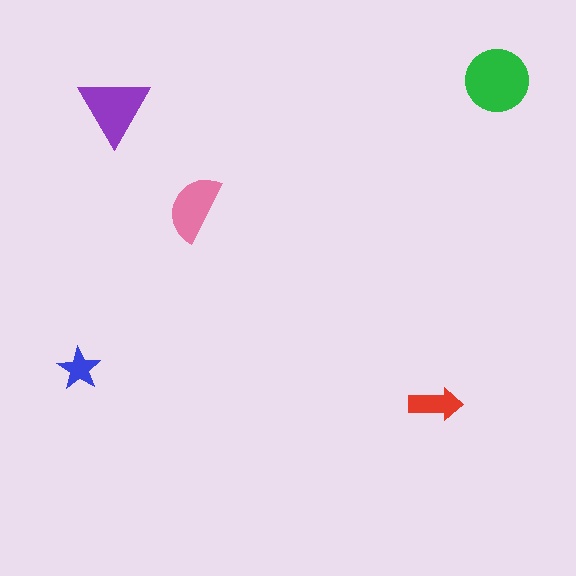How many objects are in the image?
There are 5 objects in the image.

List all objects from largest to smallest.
The green circle, the purple triangle, the pink semicircle, the red arrow, the blue star.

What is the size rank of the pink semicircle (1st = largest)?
3rd.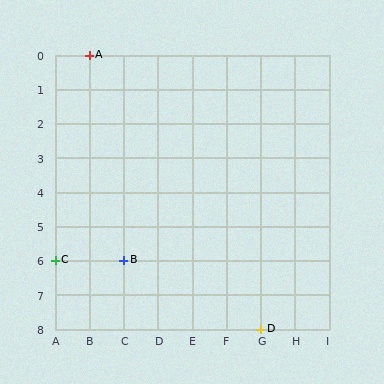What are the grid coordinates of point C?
Point C is at grid coordinates (A, 6).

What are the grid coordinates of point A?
Point A is at grid coordinates (B, 0).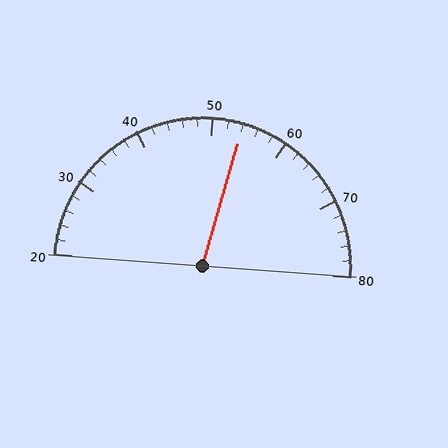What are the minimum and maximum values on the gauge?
The gauge ranges from 20 to 80.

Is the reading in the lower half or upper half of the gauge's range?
The reading is in the upper half of the range (20 to 80).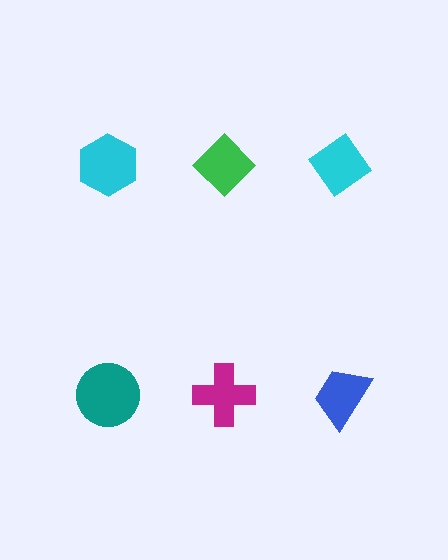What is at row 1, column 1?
A cyan hexagon.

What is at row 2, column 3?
A blue trapezoid.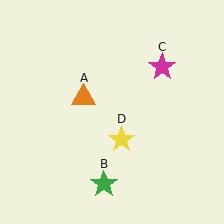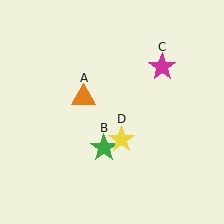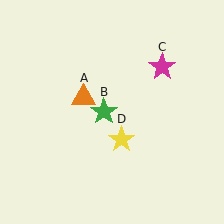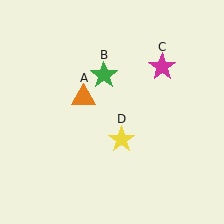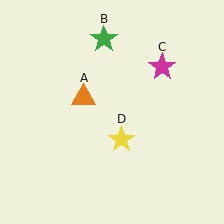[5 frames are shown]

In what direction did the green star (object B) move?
The green star (object B) moved up.